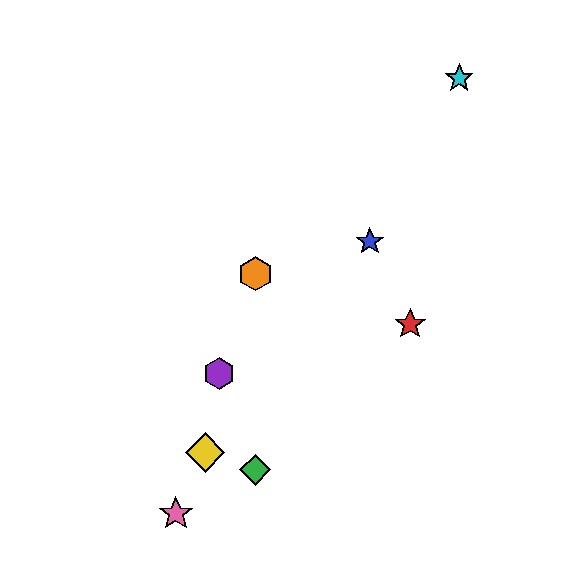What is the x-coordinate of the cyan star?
The cyan star is at x≈459.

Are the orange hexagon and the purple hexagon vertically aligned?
No, the orange hexagon is at x≈255 and the purple hexagon is at x≈219.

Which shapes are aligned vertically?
The green diamond, the orange hexagon are aligned vertically.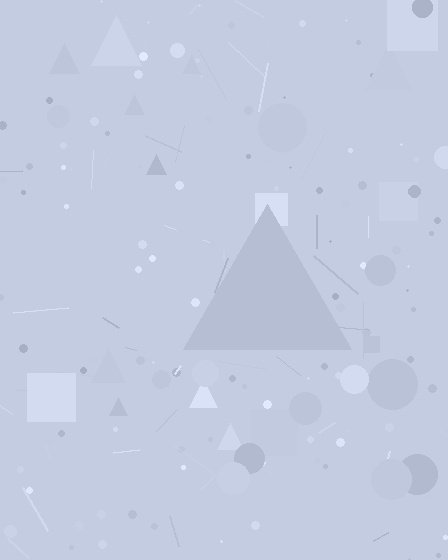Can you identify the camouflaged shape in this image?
The camouflaged shape is a triangle.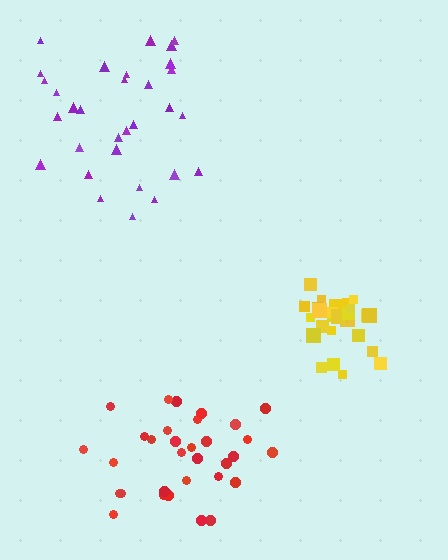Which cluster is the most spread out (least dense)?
Purple.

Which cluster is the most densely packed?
Yellow.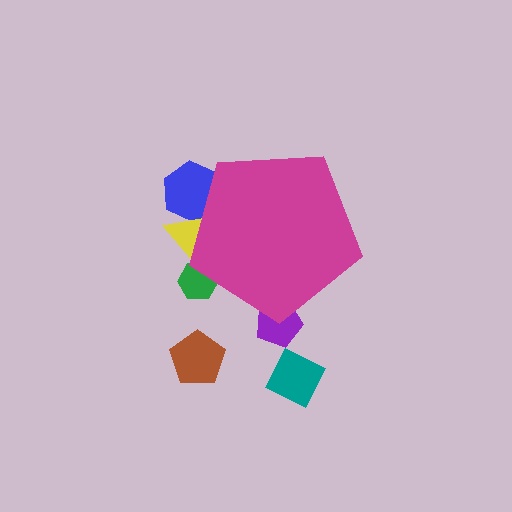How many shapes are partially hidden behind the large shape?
4 shapes are partially hidden.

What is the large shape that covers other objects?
A magenta pentagon.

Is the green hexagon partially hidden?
Yes, the green hexagon is partially hidden behind the magenta pentagon.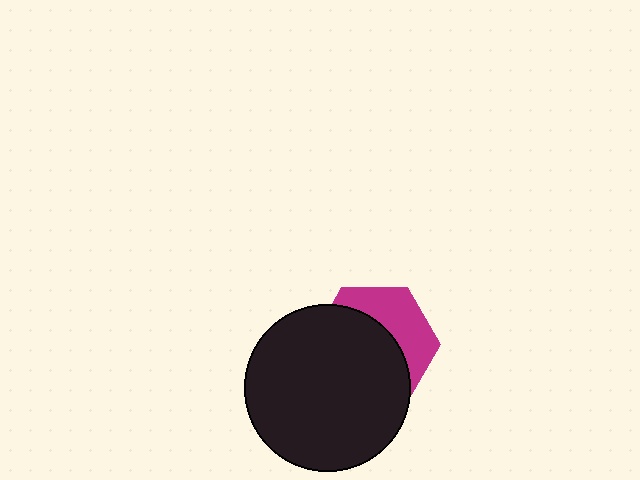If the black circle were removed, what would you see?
You would see the complete magenta hexagon.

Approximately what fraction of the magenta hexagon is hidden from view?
Roughly 62% of the magenta hexagon is hidden behind the black circle.